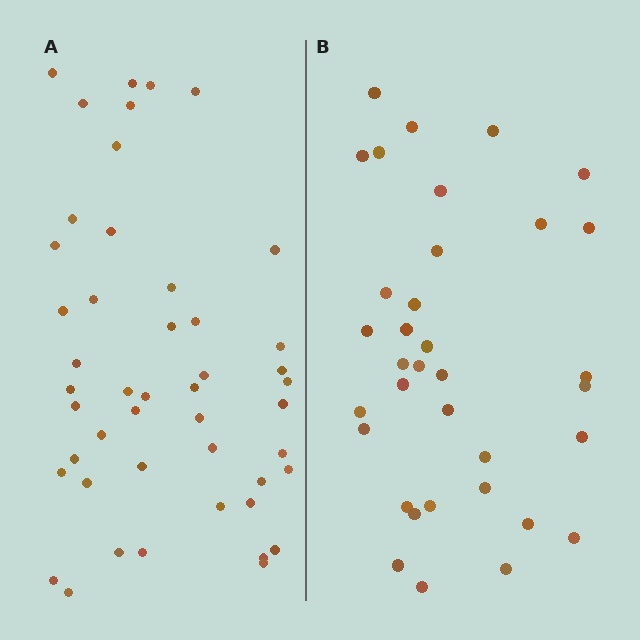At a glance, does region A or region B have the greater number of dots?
Region A (the left region) has more dots.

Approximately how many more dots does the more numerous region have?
Region A has roughly 12 or so more dots than region B.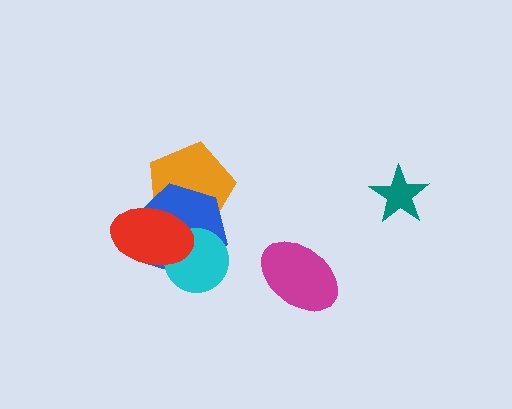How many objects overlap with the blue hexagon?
3 objects overlap with the blue hexagon.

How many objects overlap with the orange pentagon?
2 objects overlap with the orange pentagon.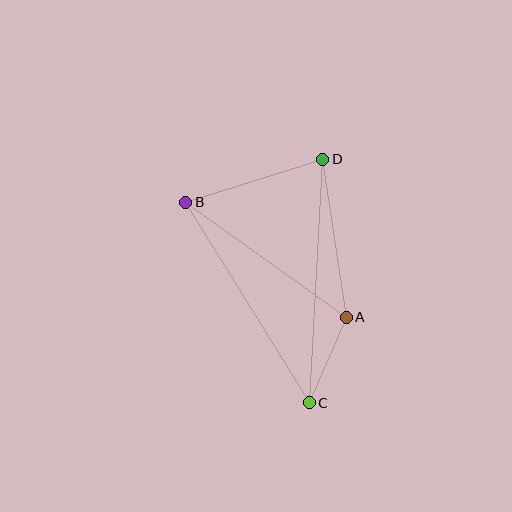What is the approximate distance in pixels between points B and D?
The distance between B and D is approximately 144 pixels.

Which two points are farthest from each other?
Points C and D are farthest from each other.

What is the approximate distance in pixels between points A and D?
The distance between A and D is approximately 160 pixels.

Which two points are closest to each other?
Points A and C are closest to each other.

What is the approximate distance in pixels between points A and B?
The distance between A and B is approximately 198 pixels.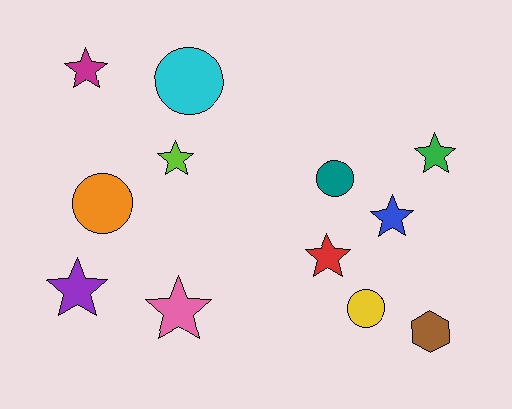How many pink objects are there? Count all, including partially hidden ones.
There is 1 pink object.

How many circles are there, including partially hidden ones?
There are 4 circles.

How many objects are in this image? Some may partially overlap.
There are 12 objects.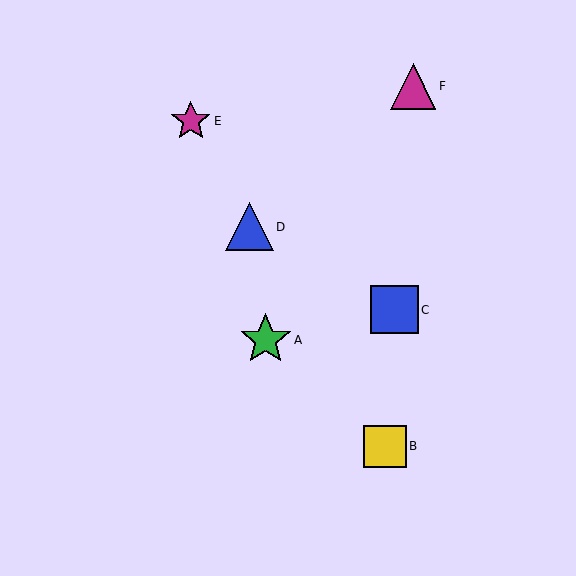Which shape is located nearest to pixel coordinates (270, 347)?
The green star (labeled A) at (266, 340) is nearest to that location.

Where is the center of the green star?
The center of the green star is at (266, 340).